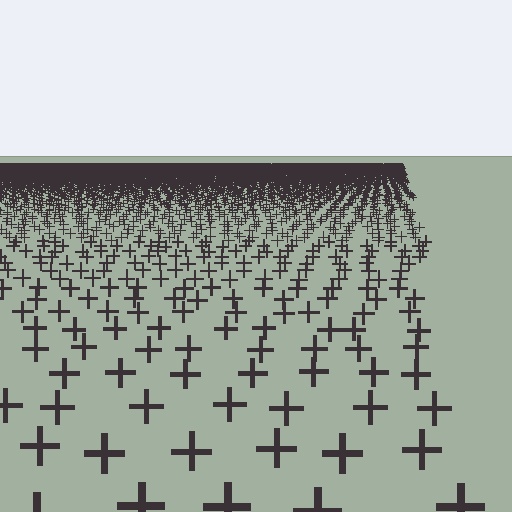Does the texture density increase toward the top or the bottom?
Density increases toward the top.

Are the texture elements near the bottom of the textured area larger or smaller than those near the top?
Larger. Near the bottom, elements are closer to the viewer and appear at a bigger on-screen size.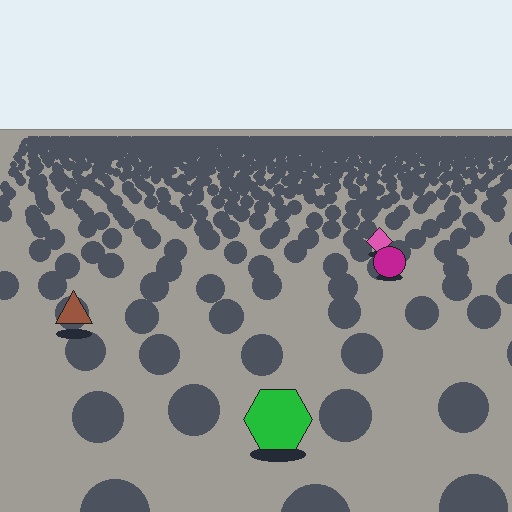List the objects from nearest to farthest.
From nearest to farthest: the green hexagon, the brown triangle, the magenta circle, the pink diamond.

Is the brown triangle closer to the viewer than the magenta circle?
Yes. The brown triangle is closer — you can tell from the texture gradient: the ground texture is coarser near it.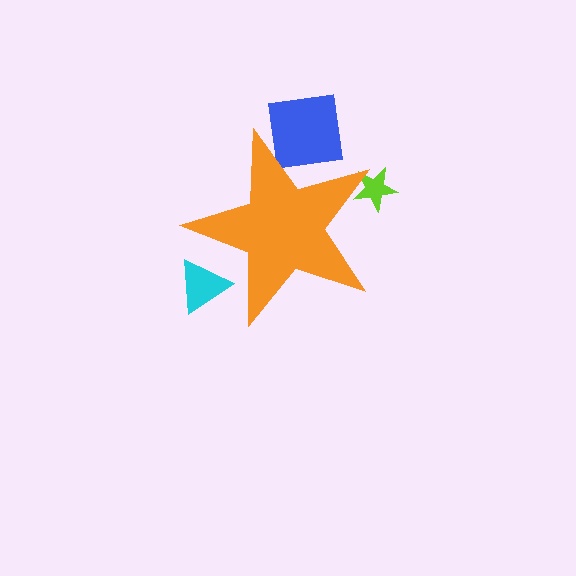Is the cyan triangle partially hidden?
Yes, the cyan triangle is partially hidden behind the orange star.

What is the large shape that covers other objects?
An orange star.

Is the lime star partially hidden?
Yes, the lime star is partially hidden behind the orange star.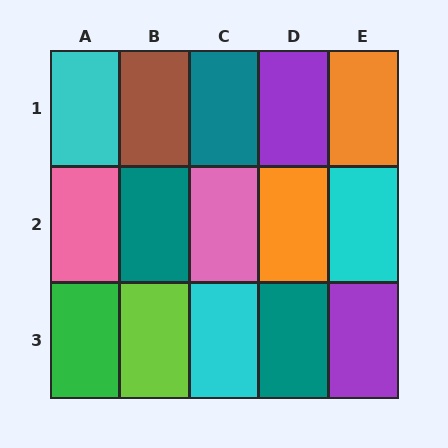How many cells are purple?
2 cells are purple.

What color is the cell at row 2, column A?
Pink.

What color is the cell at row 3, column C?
Cyan.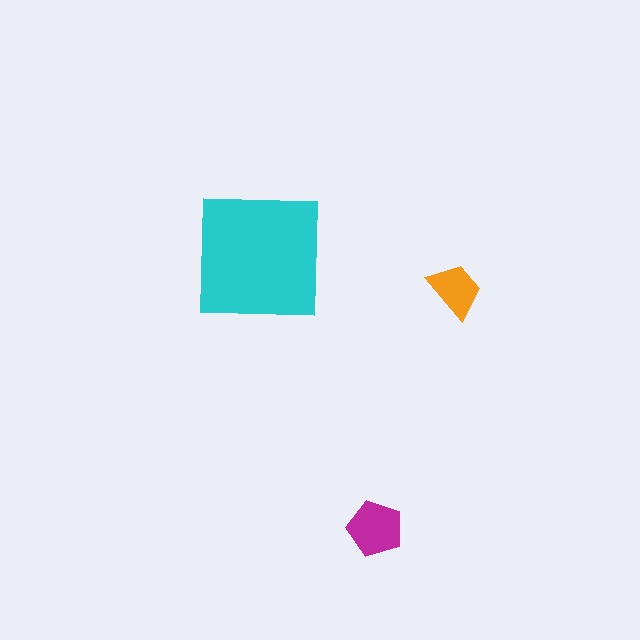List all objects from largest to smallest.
The cyan square, the magenta pentagon, the orange trapezoid.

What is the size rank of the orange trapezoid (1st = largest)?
3rd.